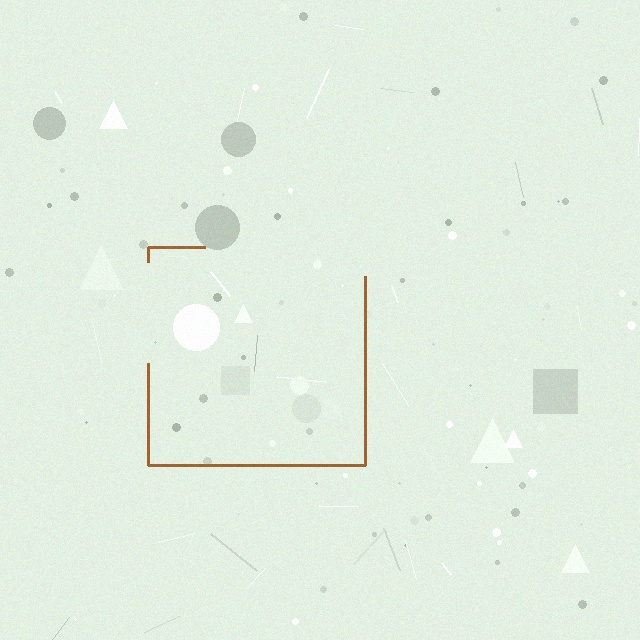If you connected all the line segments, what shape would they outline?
They would outline a square.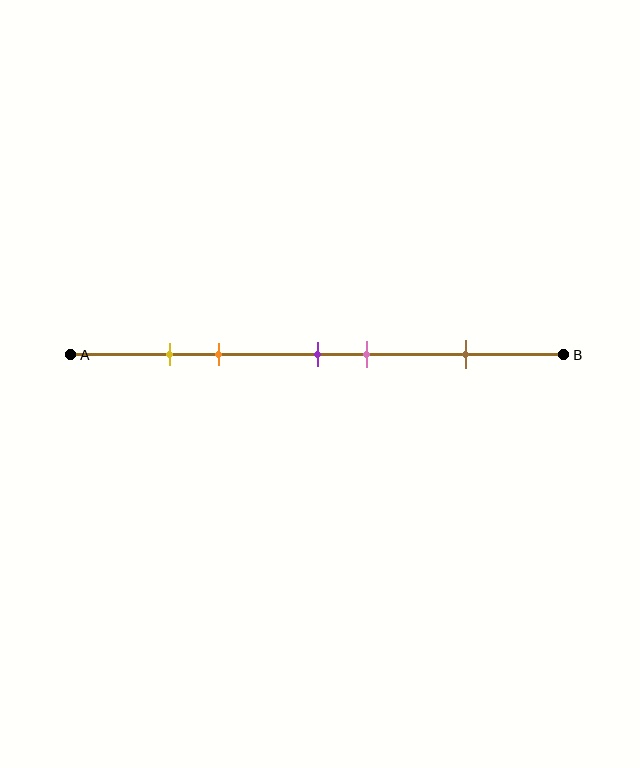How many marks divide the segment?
There are 5 marks dividing the segment.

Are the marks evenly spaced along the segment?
No, the marks are not evenly spaced.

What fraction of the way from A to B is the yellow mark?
The yellow mark is approximately 20% (0.2) of the way from A to B.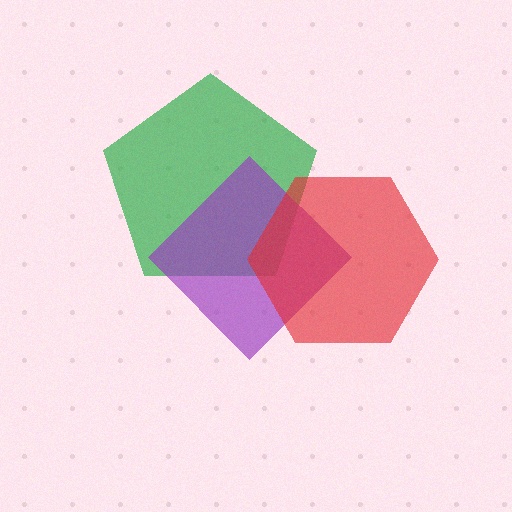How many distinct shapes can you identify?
There are 3 distinct shapes: a green pentagon, a purple diamond, a red hexagon.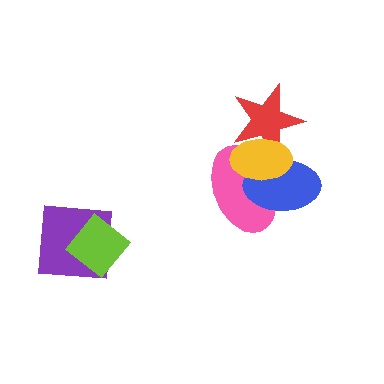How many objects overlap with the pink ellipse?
3 objects overlap with the pink ellipse.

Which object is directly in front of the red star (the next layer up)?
The blue ellipse is directly in front of the red star.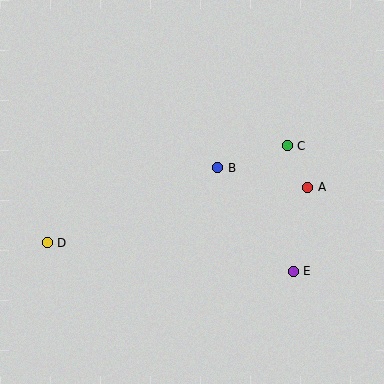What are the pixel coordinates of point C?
Point C is at (287, 146).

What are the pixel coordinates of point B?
Point B is at (218, 168).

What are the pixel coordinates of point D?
Point D is at (47, 243).